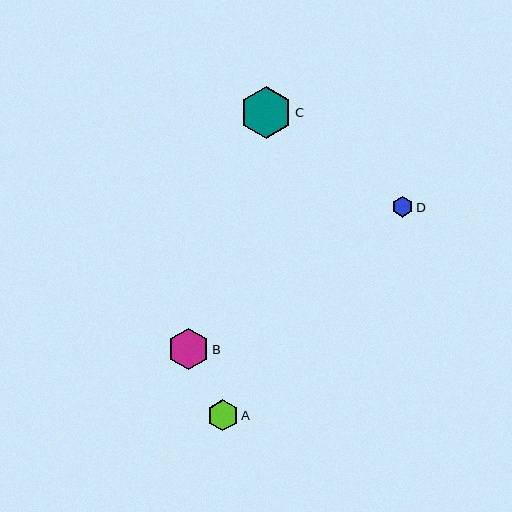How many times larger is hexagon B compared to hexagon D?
Hexagon B is approximately 2.0 times the size of hexagon D.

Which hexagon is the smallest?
Hexagon D is the smallest with a size of approximately 20 pixels.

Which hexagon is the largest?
Hexagon C is the largest with a size of approximately 52 pixels.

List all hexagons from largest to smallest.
From largest to smallest: C, B, A, D.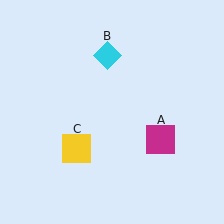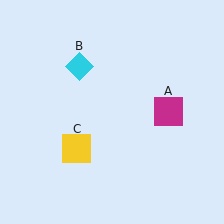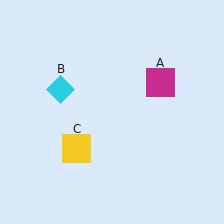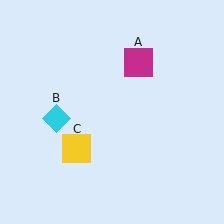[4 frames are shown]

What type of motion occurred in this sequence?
The magenta square (object A), cyan diamond (object B) rotated counterclockwise around the center of the scene.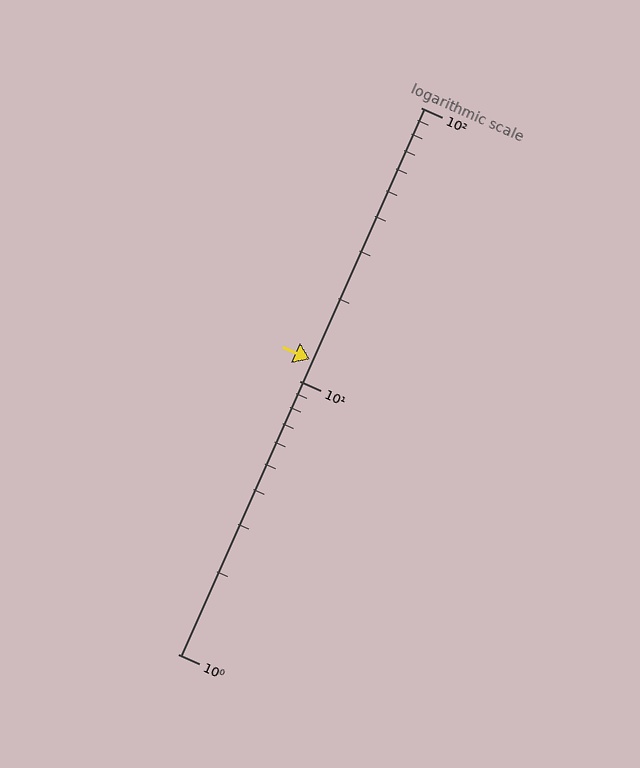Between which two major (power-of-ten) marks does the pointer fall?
The pointer is between 10 and 100.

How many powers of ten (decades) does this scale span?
The scale spans 2 decades, from 1 to 100.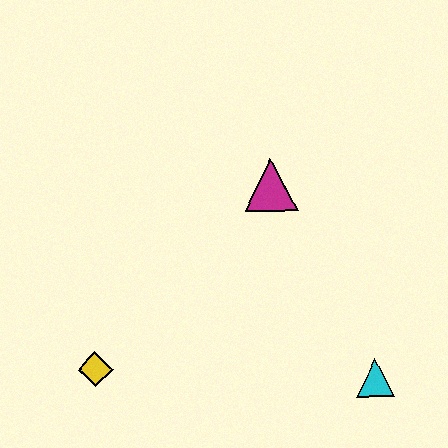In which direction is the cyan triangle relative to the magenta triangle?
The cyan triangle is below the magenta triangle.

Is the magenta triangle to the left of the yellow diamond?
No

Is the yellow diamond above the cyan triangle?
Yes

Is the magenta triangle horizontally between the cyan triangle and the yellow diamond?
Yes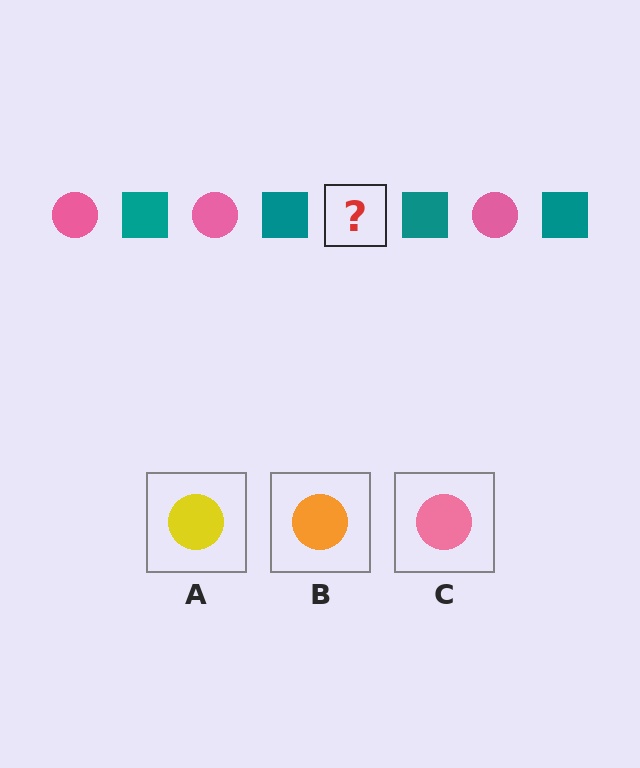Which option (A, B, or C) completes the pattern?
C.